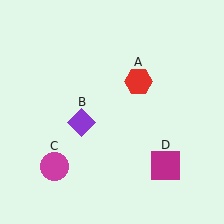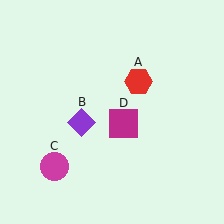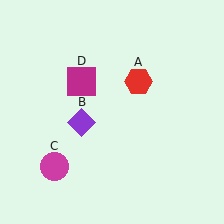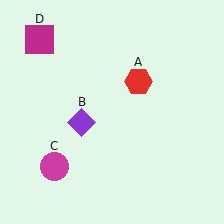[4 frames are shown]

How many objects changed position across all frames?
1 object changed position: magenta square (object D).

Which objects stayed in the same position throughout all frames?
Red hexagon (object A) and purple diamond (object B) and magenta circle (object C) remained stationary.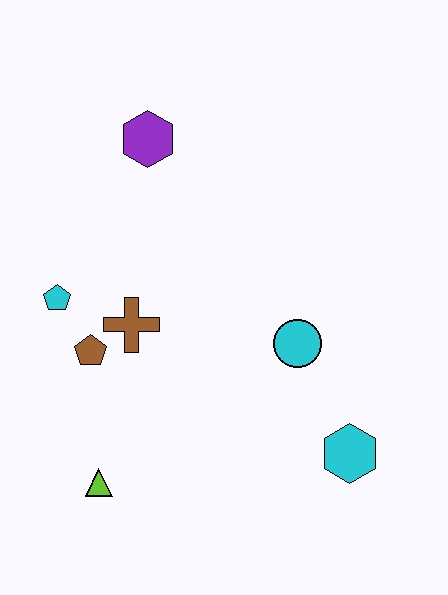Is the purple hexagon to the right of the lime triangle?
Yes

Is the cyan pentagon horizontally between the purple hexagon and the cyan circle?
No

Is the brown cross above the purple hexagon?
No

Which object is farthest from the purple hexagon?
The cyan hexagon is farthest from the purple hexagon.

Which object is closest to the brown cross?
The brown pentagon is closest to the brown cross.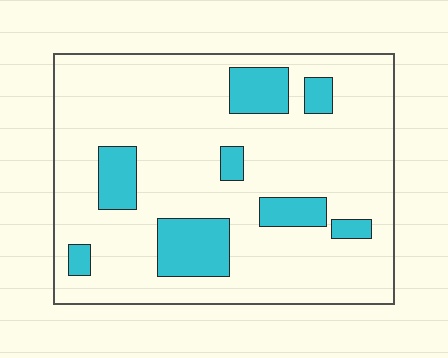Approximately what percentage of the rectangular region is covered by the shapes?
Approximately 20%.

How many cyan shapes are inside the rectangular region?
8.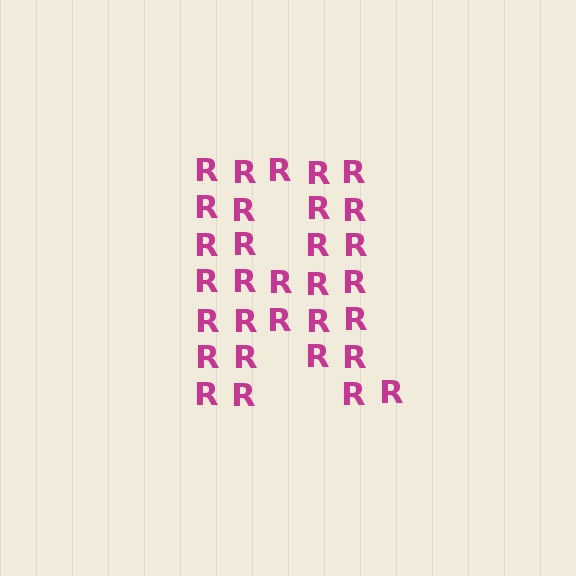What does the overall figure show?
The overall figure shows the letter R.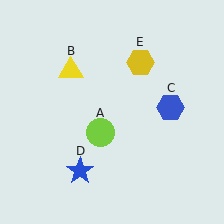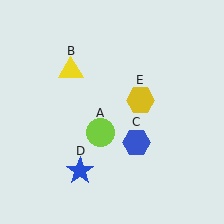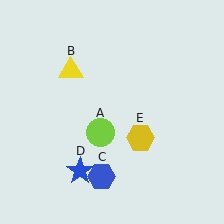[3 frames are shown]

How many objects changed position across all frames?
2 objects changed position: blue hexagon (object C), yellow hexagon (object E).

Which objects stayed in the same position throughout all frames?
Lime circle (object A) and yellow triangle (object B) and blue star (object D) remained stationary.